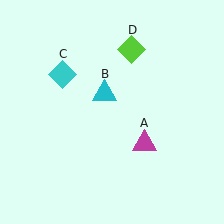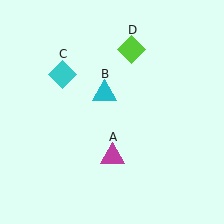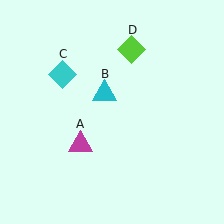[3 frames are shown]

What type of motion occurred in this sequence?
The magenta triangle (object A) rotated clockwise around the center of the scene.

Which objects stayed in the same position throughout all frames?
Cyan triangle (object B) and cyan diamond (object C) and lime diamond (object D) remained stationary.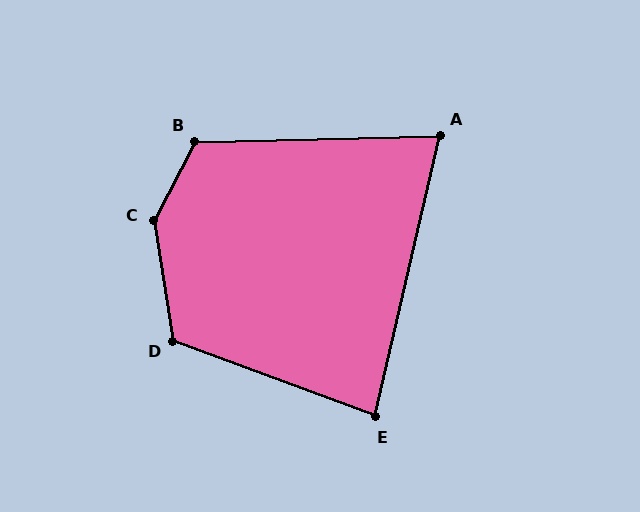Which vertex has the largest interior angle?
C, at approximately 144 degrees.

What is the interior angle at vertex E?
Approximately 83 degrees (acute).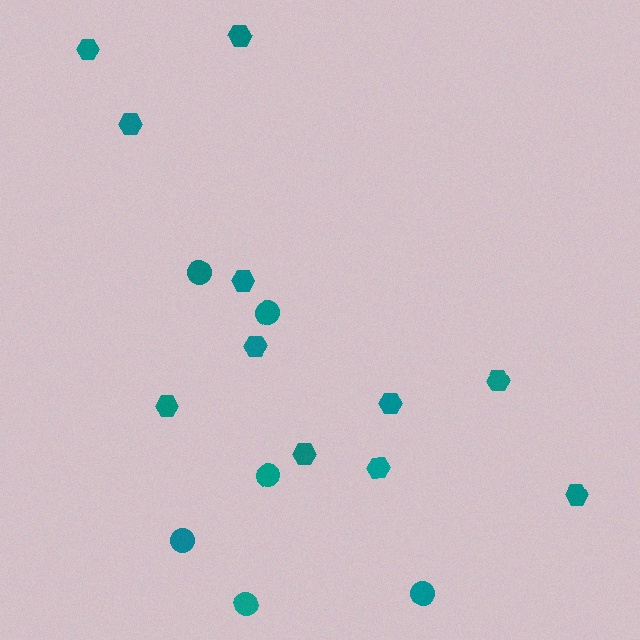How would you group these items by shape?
There are 2 groups: one group of circles (6) and one group of hexagons (11).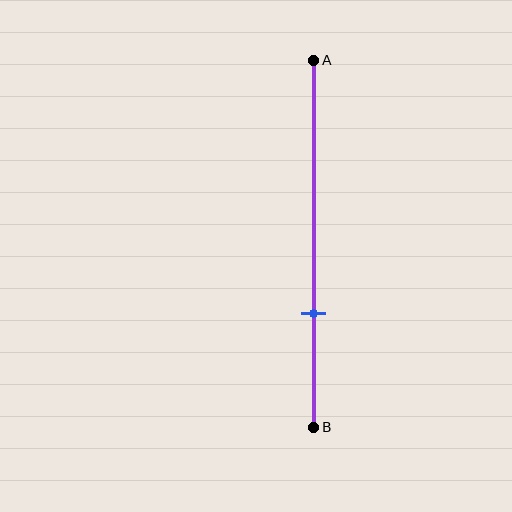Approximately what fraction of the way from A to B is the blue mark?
The blue mark is approximately 70% of the way from A to B.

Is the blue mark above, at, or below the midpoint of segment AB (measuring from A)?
The blue mark is below the midpoint of segment AB.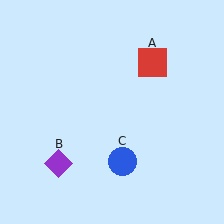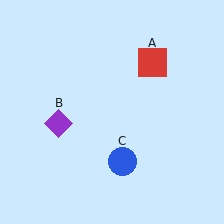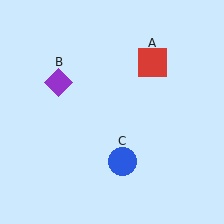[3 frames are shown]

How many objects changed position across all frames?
1 object changed position: purple diamond (object B).